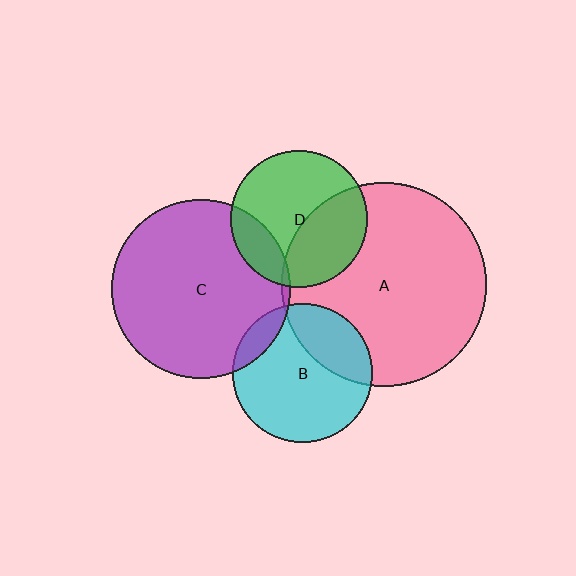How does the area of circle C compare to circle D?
Approximately 1.7 times.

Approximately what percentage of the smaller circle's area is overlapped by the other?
Approximately 40%.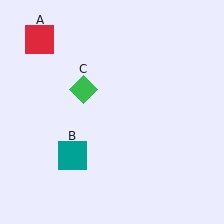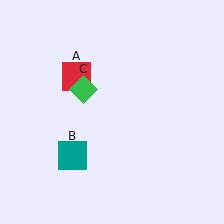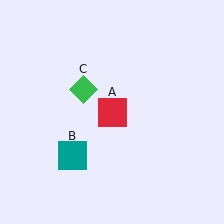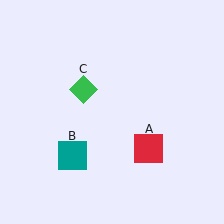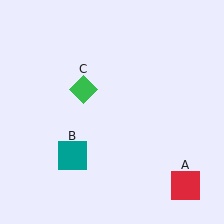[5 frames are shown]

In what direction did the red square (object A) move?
The red square (object A) moved down and to the right.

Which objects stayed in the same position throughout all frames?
Teal square (object B) and green diamond (object C) remained stationary.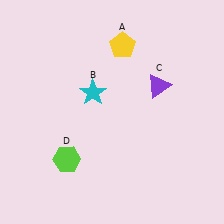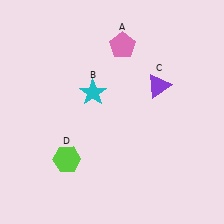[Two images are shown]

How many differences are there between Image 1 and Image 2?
There is 1 difference between the two images.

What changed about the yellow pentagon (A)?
In Image 1, A is yellow. In Image 2, it changed to pink.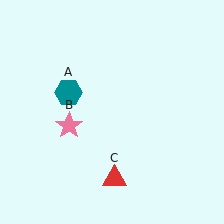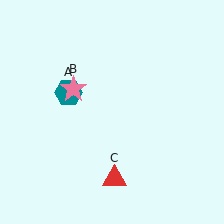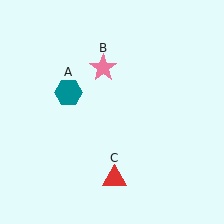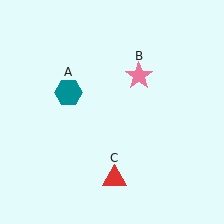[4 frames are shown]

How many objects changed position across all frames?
1 object changed position: pink star (object B).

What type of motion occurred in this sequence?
The pink star (object B) rotated clockwise around the center of the scene.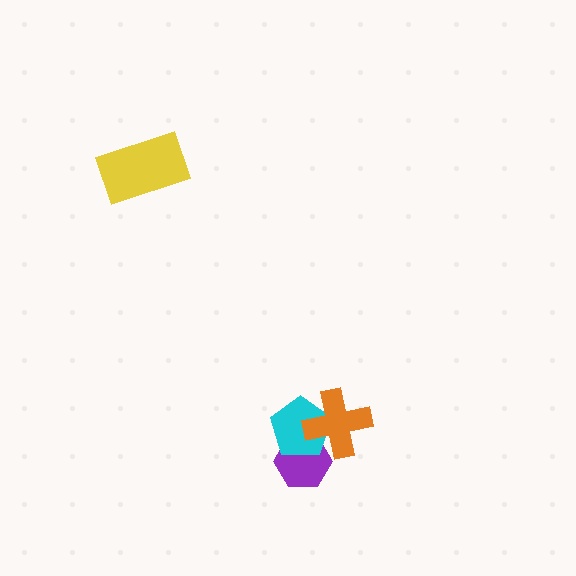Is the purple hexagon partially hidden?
Yes, it is partially covered by another shape.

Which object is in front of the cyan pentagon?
The orange cross is in front of the cyan pentagon.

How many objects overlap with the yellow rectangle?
0 objects overlap with the yellow rectangle.